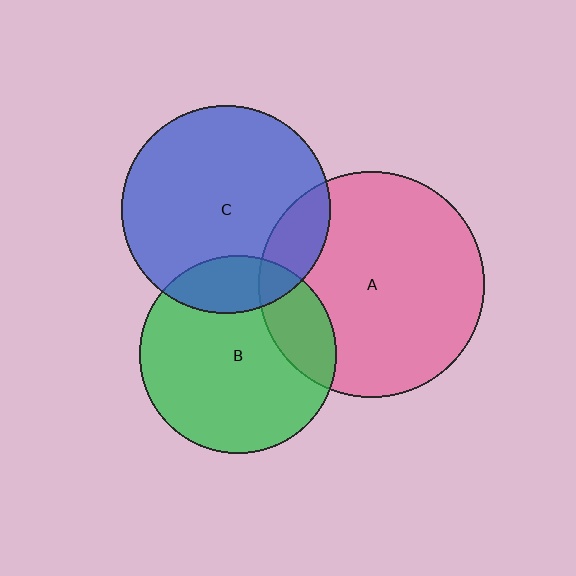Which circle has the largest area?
Circle A (pink).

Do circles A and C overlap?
Yes.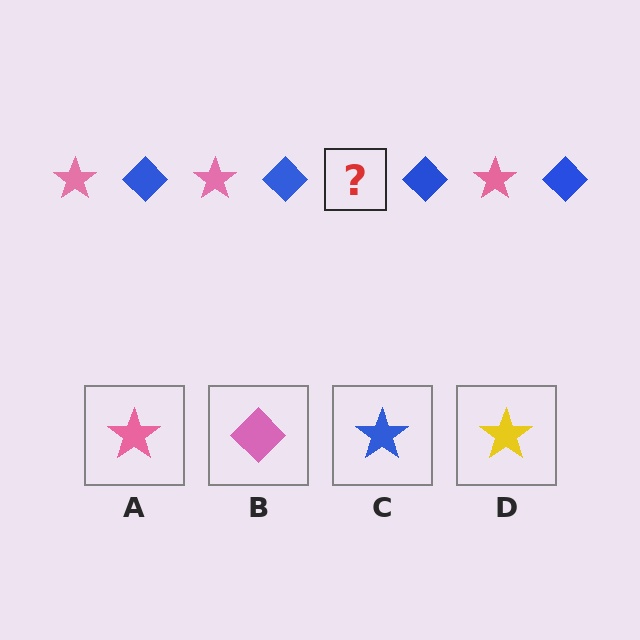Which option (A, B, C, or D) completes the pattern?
A.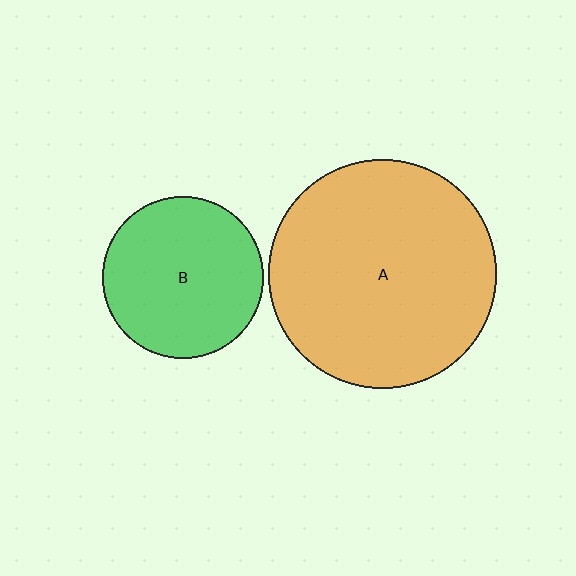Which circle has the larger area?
Circle A (orange).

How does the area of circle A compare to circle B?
Approximately 2.0 times.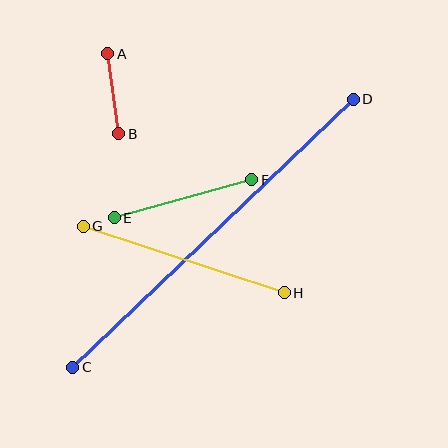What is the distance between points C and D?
The distance is approximately 388 pixels.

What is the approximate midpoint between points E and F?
The midpoint is at approximately (183, 199) pixels.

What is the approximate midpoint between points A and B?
The midpoint is at approximately (113, 94) pixels.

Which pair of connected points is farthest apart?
Points C and D are farthest apart.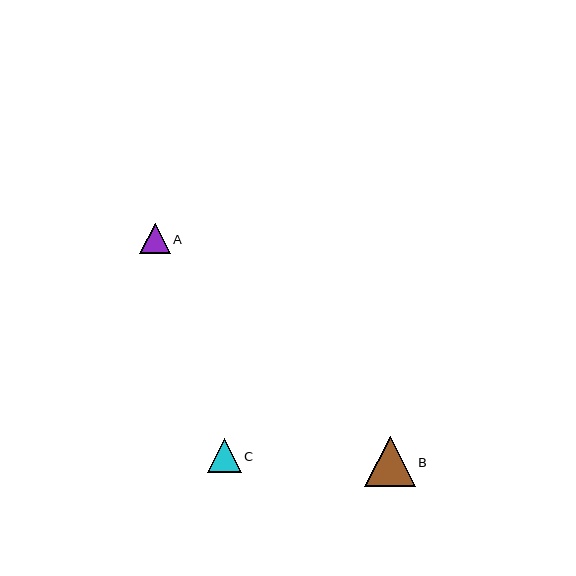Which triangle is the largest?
Triangle B is the largest with a size of approximately 51 pixels.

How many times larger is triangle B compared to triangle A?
Triangle B is approximately 1.7 times the size of triangle A.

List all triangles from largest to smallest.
From largest to smallest: B, C, A.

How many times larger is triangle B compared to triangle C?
Triangle B is approximately 1.5 times the size of triangle C.